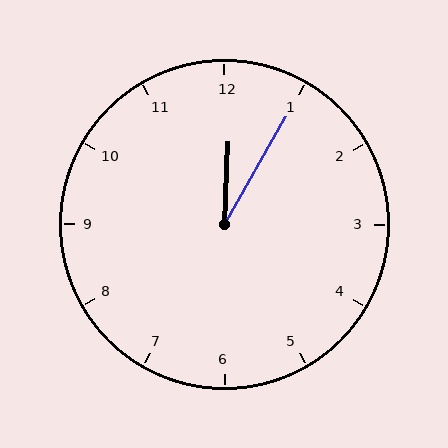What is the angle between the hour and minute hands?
Approximately 28 degrees.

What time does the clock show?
12:05.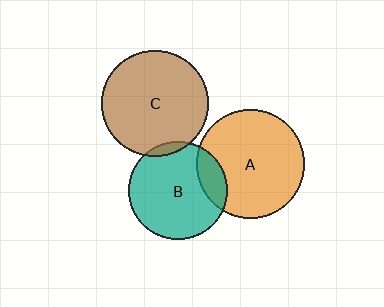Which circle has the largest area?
Circle A (orange).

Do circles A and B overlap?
Yes.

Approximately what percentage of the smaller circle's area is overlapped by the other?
Approximately 15%.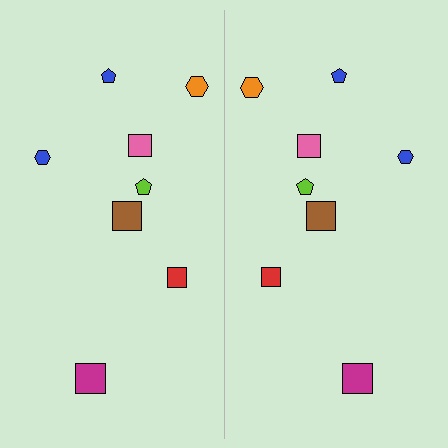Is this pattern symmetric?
Yes, this pattern has bilateral (reflection) symmetry.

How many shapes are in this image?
There are 16 shapes in this image.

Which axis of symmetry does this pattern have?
The pattern has a vertical axis of symmetry running through the center of the image.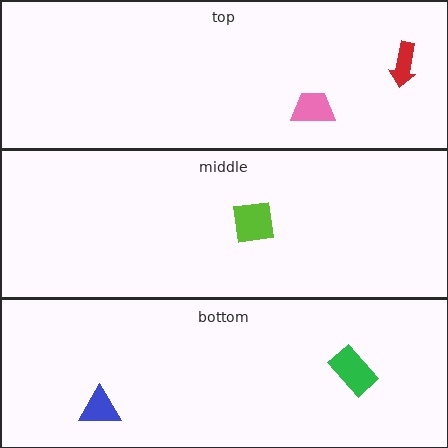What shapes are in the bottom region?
The green rectangle, the blue triangle.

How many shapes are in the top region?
2.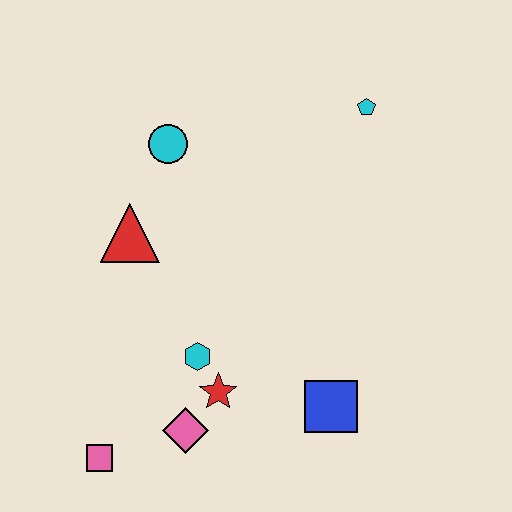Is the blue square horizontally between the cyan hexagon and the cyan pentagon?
Yes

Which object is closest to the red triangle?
The cyan circle is closest to the red triangle.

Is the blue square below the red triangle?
Yes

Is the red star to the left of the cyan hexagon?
No